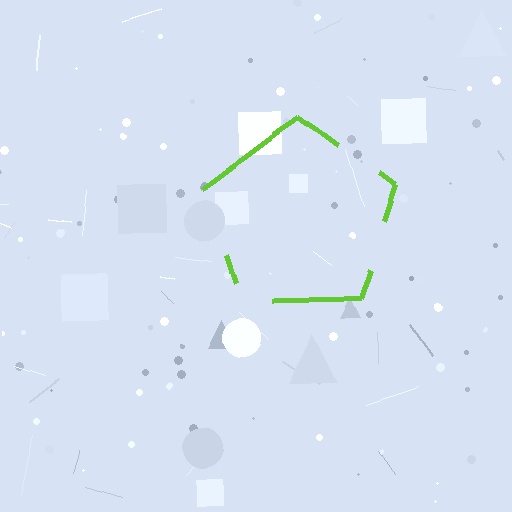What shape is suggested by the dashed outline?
The dashed outline suggests a pentagon.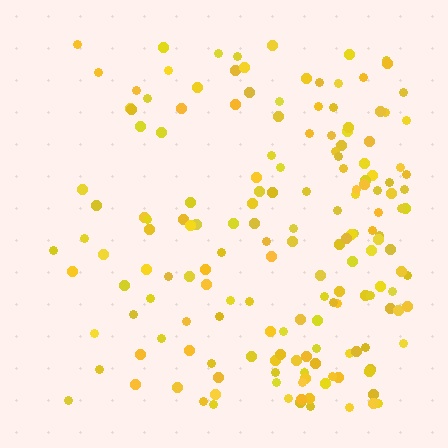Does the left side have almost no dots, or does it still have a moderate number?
Still a moderate number, just noticeably fewer than the right.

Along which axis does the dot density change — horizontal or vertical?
Horizontal.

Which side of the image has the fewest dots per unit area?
The left.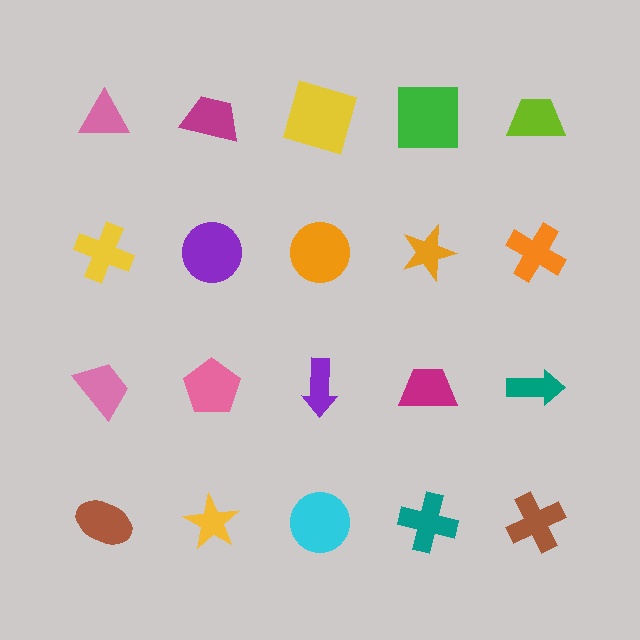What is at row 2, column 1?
A yellow cross.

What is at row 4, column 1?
A brown ellipse.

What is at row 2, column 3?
An orange circle.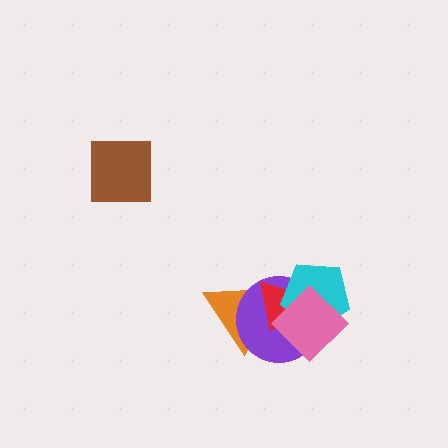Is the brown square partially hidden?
No, no other shape covers it.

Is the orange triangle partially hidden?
Yes, it is partially covered by another shape.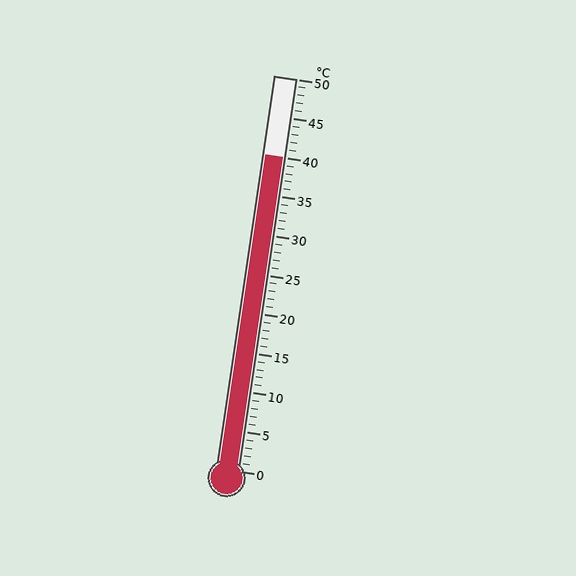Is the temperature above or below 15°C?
The temperature is above 15°C.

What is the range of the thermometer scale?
The thermometer scale ranges from 0°C to 50°C.